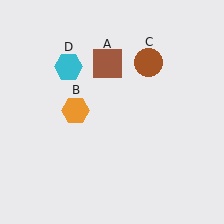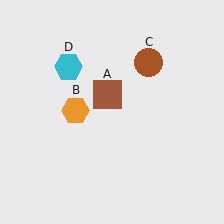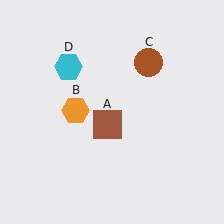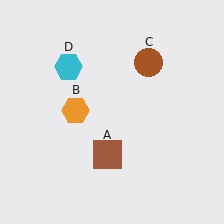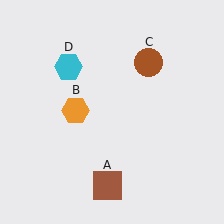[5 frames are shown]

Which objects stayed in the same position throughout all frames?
Orange hexagon (object B) and brown circle (object C) and cyan hexagon (object D) remained stationary.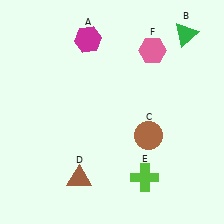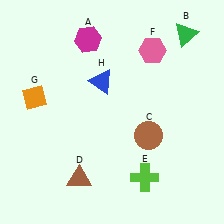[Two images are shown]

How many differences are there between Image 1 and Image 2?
There are 2 differences between the two images.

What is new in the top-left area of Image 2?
An orange diamond (G) was added in the top-left area of Image 2.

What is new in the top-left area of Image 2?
A blue triangle (H) was added in the top-left area of Image 2.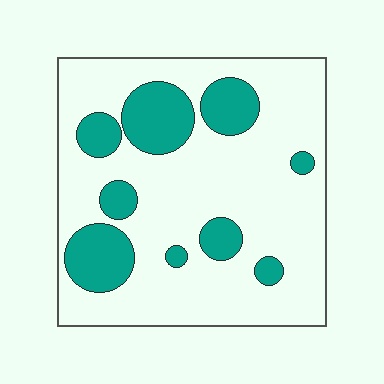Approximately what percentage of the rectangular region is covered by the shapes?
Approximately 25%.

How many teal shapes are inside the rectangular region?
9.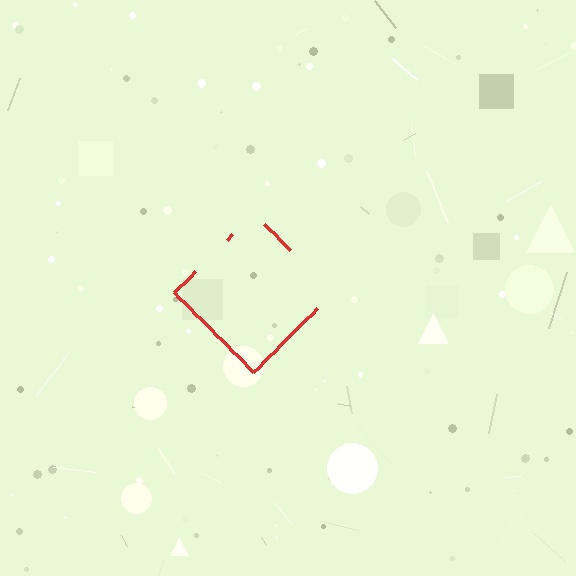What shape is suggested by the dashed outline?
The dashed outline suggests a diamond.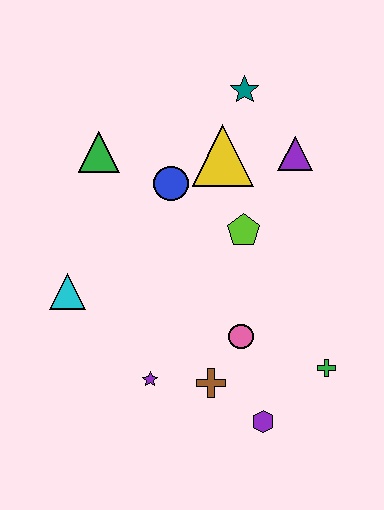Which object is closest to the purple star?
The brown cross is closest to the purple star.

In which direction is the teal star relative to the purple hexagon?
The teal star is above the purple hexagon.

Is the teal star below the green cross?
No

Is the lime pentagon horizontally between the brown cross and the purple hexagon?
Yes